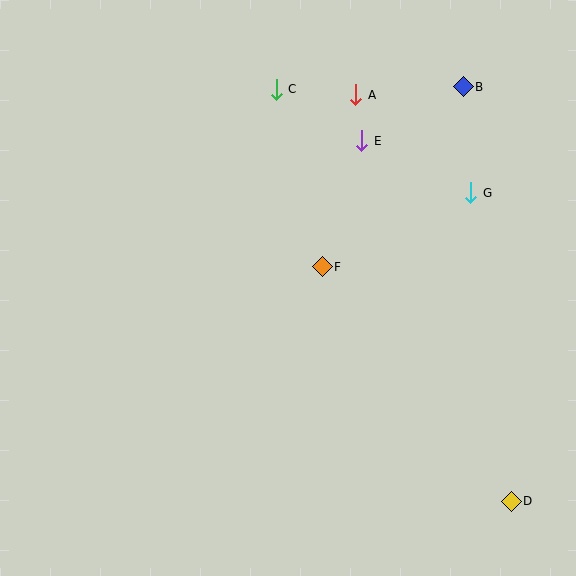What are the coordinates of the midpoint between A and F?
The midpoint between A and F is at (339, 181).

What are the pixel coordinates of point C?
Point C is at (276, 89).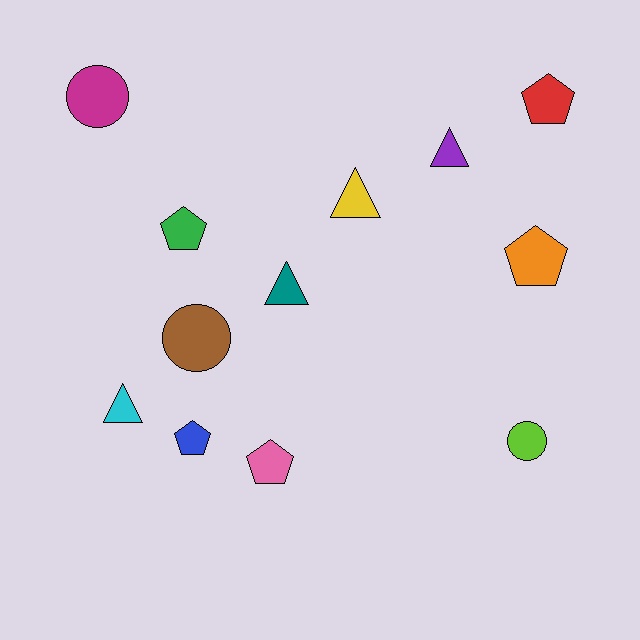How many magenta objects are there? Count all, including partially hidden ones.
There is 1 magenta object.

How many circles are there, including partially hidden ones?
There are 3 circles.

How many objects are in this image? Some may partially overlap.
There are 12 objects.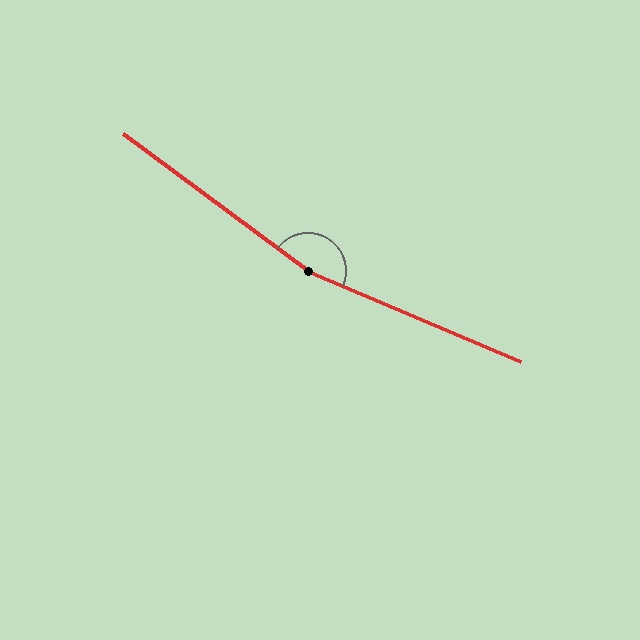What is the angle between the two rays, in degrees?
Approximately 166 degrees.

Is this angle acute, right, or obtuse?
It is obtuse.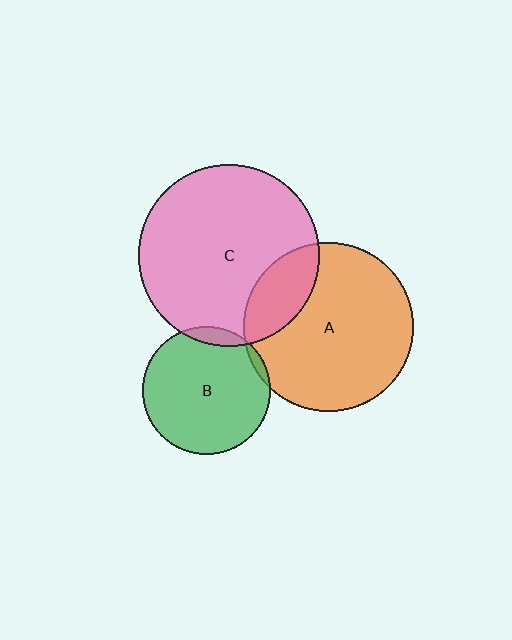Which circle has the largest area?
Circle C (pink).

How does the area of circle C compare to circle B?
Approximately 2.0 times.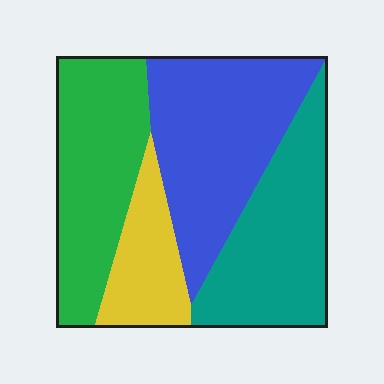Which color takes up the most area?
Blue, at roughly 30%.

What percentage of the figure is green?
Green covers roughly 25% of the figure.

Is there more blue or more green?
Blue.